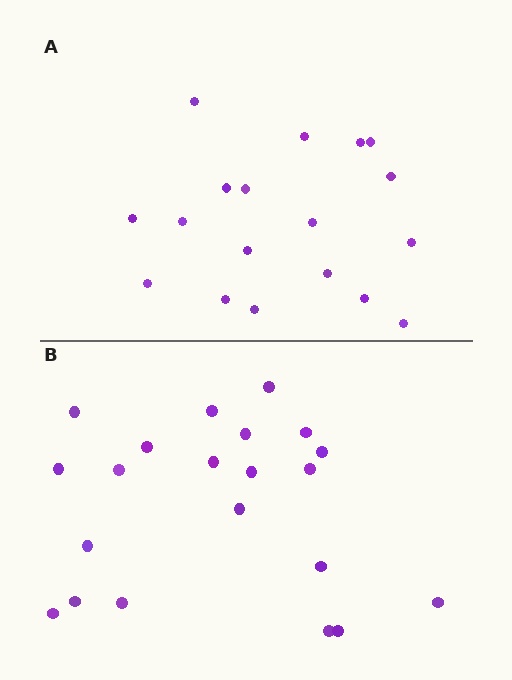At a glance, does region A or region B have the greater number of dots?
Region B (the bottom region) has more dots.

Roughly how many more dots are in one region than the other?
Region B has just a few more — roughly 2 or 3 more dots than region A.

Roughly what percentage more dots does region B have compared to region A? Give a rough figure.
About 15% more.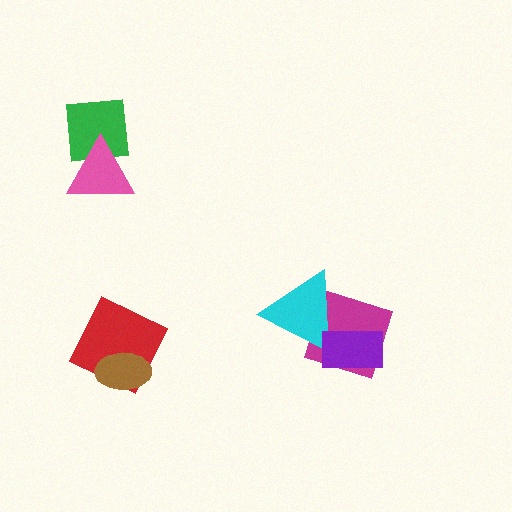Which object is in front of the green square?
The pink triangle is in front of the green square.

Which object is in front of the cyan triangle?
The purple rectangle is in front of the cyan triangle.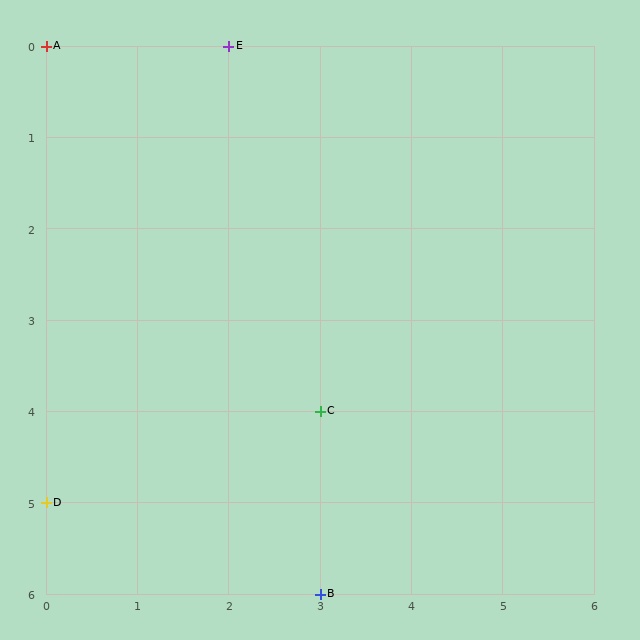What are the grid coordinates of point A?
Point A is at grid coordinates (0, 0).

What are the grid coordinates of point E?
Point E is at grid coordinates (2, 0).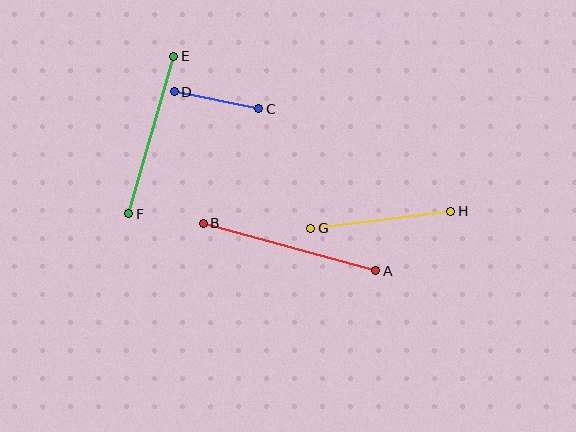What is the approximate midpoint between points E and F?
The midpoint is at approximately (151, 135) pixels.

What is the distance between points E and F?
The distance is approximately 164 pixels.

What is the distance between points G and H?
The distance is approximately 141 pixels.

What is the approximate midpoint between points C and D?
The midpoint is at approximately (216, 100) pixels.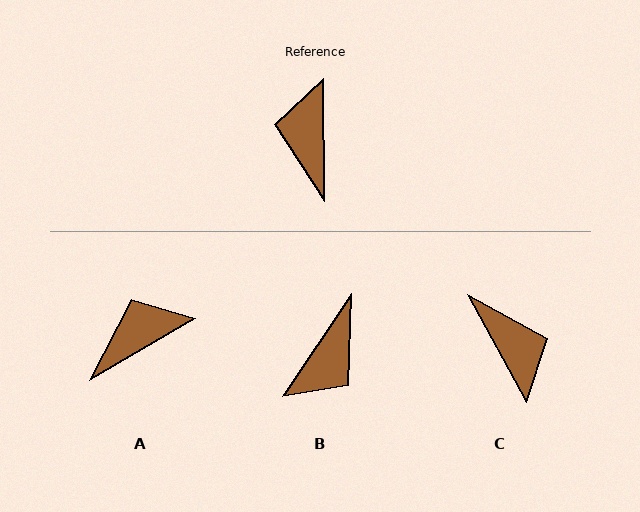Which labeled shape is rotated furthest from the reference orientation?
C, about 151 degrees away.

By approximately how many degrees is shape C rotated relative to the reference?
Approximately 151 degrees clockwise.